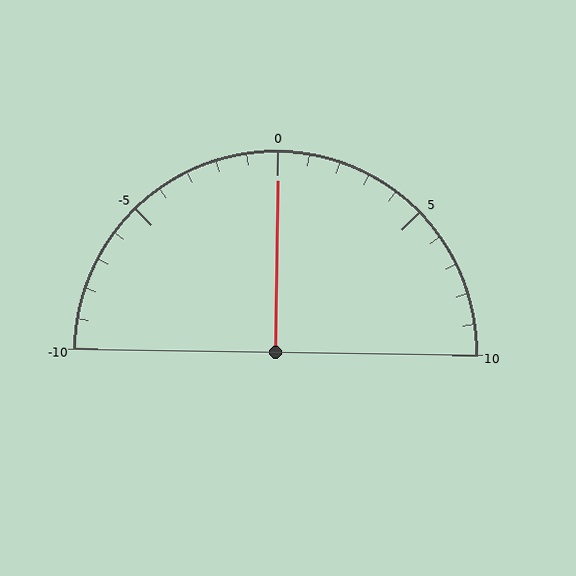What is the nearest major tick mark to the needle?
The nearest major tick mark is 0.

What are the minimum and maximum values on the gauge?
The gauge ranges from -10 to 10.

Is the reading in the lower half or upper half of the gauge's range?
The reading is in the upper half of the range (-10 to 10).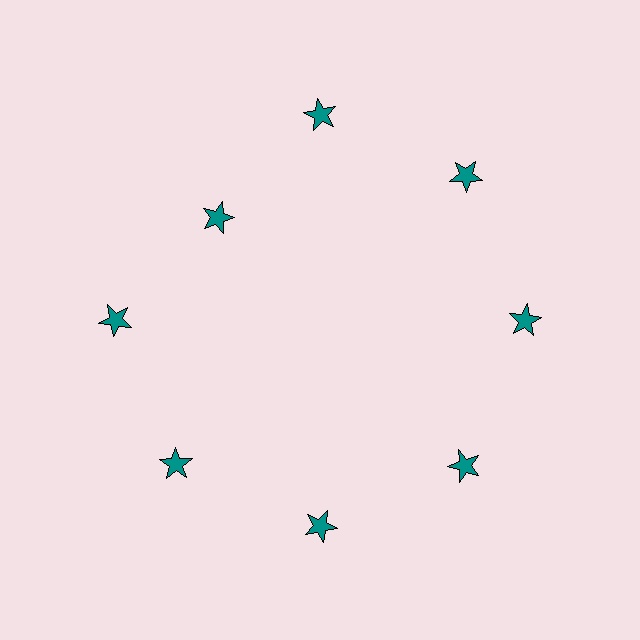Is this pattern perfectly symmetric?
No. The 8 teal stars are arranged in a ring, but one element near the 10 o'clock position is pulled inward toward the center, breaking the 8-fold rotational symmetry.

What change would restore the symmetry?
The symmetry would be restored by moving it outward, back onto the ring so that all 8 stars sit at equal angles and equal distance from the center.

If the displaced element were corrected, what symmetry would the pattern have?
It would have 8-fold rotational symmetry — the pattern would map onto itself every 45 degrees.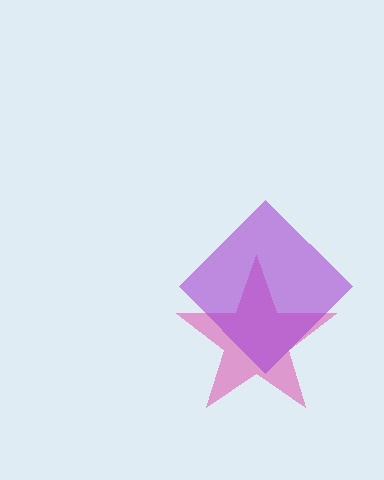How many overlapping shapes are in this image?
There are 2 overlapping shapes in the image.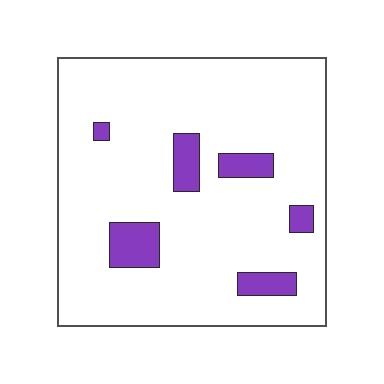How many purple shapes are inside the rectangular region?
6.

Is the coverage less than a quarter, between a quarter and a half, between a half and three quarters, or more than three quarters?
Less than a quarter.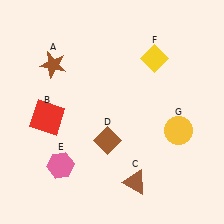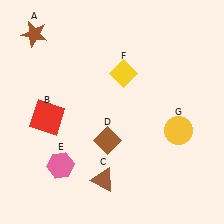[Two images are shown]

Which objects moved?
The objects that moved are: the brown star (A), the brown triangle (C), the yellow diamond (F).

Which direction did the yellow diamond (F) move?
The yellow diamond (F) moved left.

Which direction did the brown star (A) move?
The brown star (A) moved up.